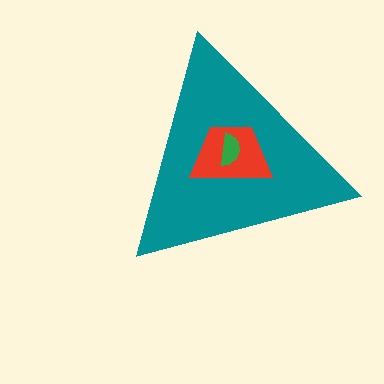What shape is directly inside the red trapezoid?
The green semicircle.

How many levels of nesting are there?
3.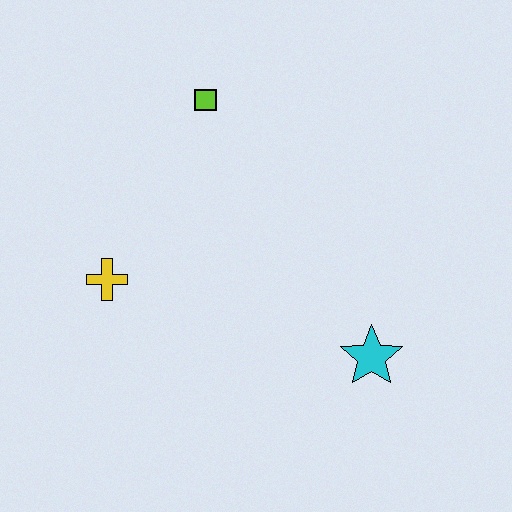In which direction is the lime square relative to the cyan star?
The lime square is above the cyan star.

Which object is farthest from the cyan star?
The lime square is farthest from the cyan star.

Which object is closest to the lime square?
The yellow cross is closest to the lime square.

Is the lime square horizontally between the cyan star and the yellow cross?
Yes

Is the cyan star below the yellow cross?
Yes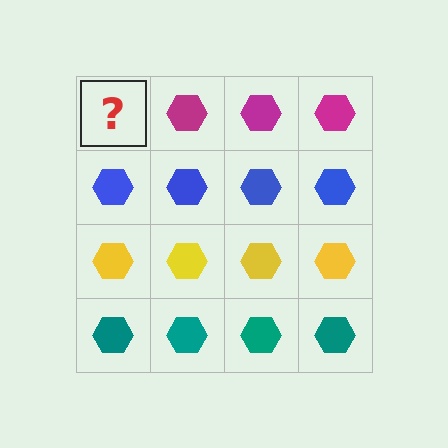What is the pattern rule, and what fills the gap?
The rule is that each row has a consistent color. The gap should be filled with a magenta hexagon.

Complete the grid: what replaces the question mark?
The question mark should be replaced with a magenta hexagon.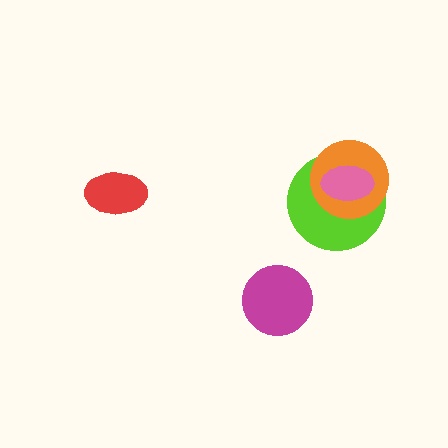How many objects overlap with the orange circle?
2 objects overlap with the orange circle.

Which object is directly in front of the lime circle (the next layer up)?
The orange circle is directly in front of the lime circle.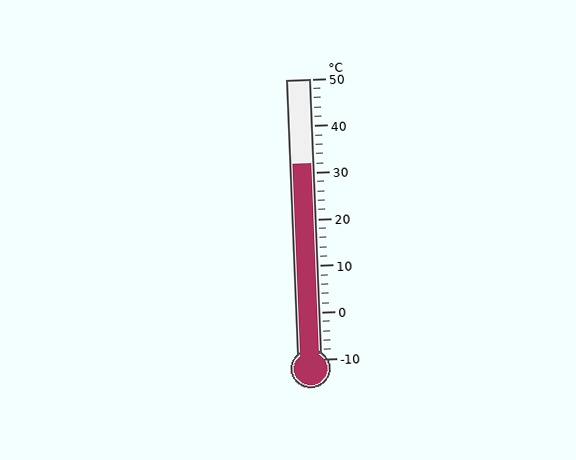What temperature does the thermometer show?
The thermometer shows approximately 32°C.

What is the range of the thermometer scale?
The thermometer scale ranges from -10°C to 50°C.